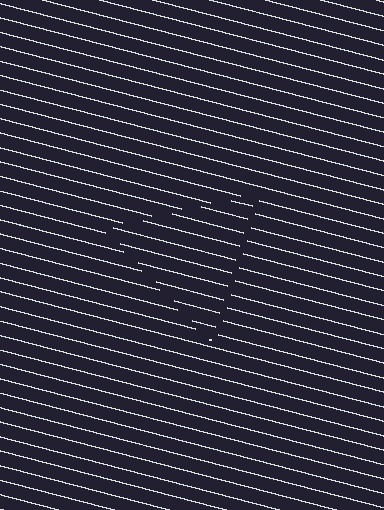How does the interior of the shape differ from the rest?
The interior of the shape contains the same grating, shifted by half a period — the contour is defined by the phase discontinuity where line-ends from the inner and outer gratings abut.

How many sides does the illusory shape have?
3 sides — the line-ends trace a triangle.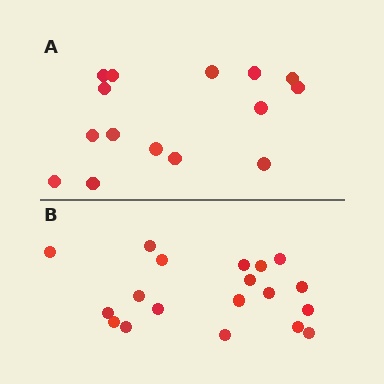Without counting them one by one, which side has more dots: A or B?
Region B (the bottom region) has more dots.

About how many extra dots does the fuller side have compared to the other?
Region B has about 4 more dots than region A.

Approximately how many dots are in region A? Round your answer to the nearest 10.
About 20 dots. (The exact count is 15, which rounds to 20.)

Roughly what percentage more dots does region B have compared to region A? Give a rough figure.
About 25% more.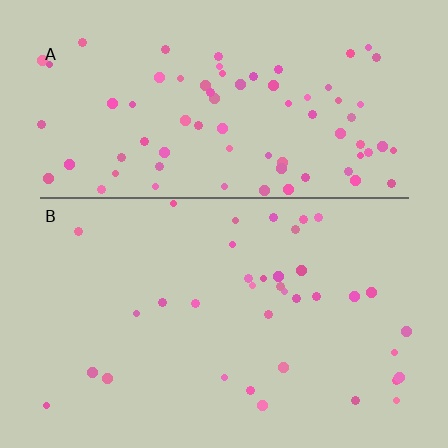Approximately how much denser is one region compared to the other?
Approximately 2.2× — region A over region B.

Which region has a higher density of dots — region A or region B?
A (the top).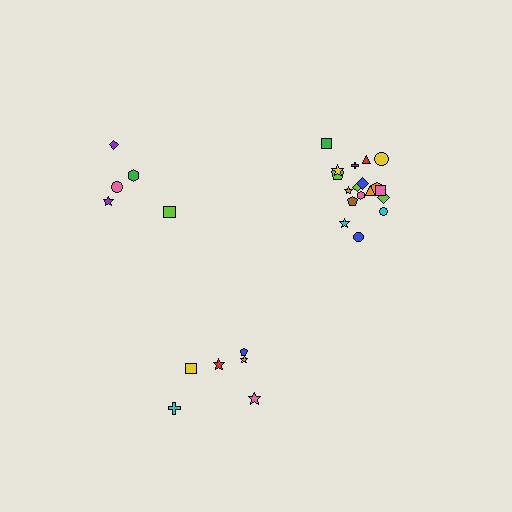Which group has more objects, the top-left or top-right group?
The top-right group.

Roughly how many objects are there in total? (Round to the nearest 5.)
Roughly 30 objects in total.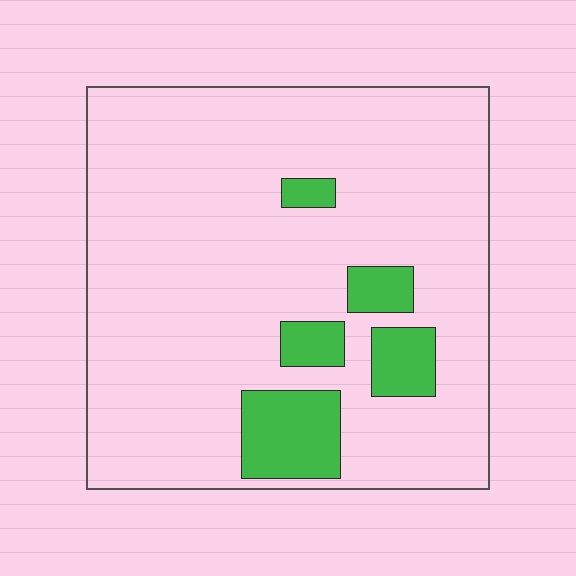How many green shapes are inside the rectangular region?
5.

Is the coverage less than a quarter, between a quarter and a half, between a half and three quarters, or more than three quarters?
Less than a quarter.